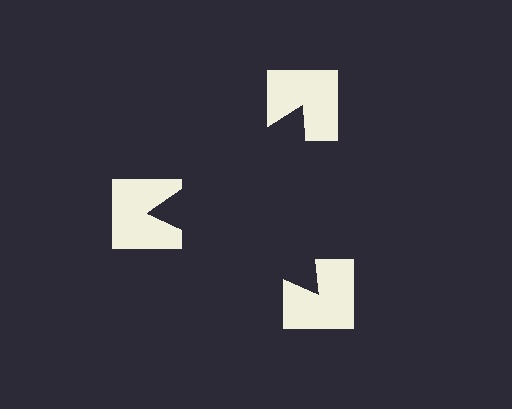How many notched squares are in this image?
There are 3 — one at each vertex of the illusory triangle.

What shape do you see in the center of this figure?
An illusory triangle — its edges are inferred from the aligned wedge cuts in the notched squares, not physically drawn.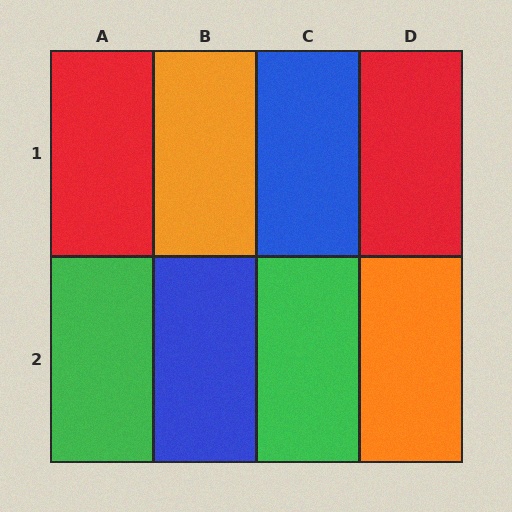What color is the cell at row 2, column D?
Orange.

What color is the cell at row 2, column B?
Blue.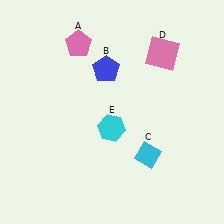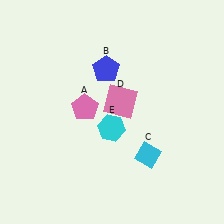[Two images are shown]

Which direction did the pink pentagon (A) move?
The pink pentagon (A) moved down.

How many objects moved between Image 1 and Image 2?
2 objects moved between the two images.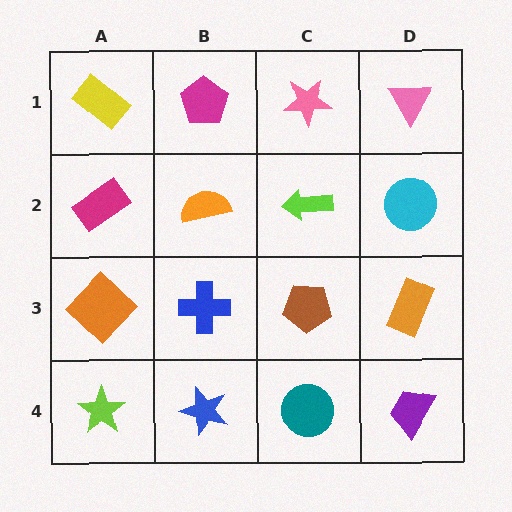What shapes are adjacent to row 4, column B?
A blue cross (row 3, column B), a lime star (row 4, column A), a teal circle (row 4, column C).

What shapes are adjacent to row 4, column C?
A brown pentagon (row 3, column C), a blue star (row 4, column B), a purple trapezoid (row 4, column D).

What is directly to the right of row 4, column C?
A purple trapezoid.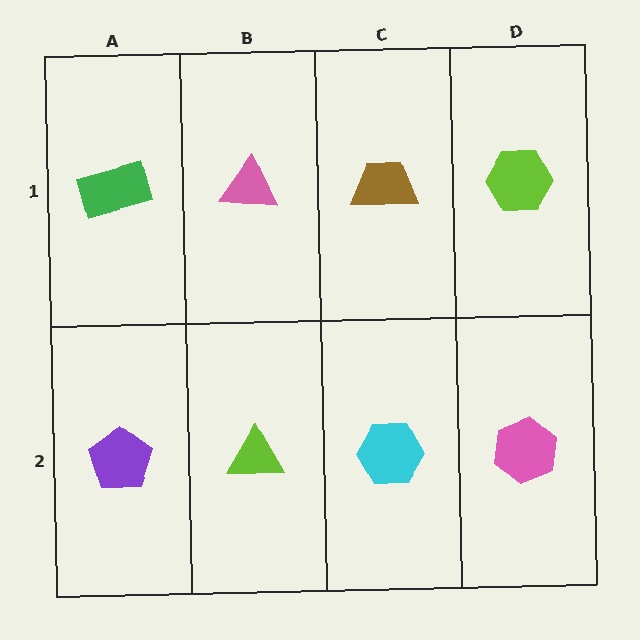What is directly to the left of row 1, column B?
A green rectangle.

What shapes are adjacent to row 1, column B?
A lime triangle (row 2, column B), a green rectangle (row 1, column A), a brown trapezoid (row 1, column C).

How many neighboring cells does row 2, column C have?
3.